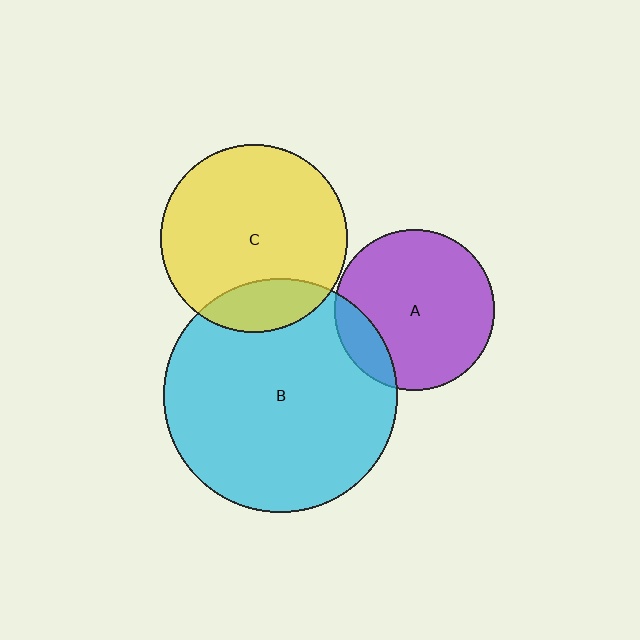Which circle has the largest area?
Circle B (cyan).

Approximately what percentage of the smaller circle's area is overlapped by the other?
Approximately 20%.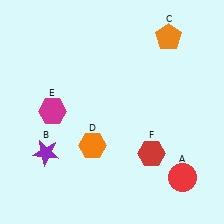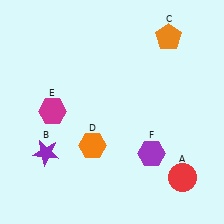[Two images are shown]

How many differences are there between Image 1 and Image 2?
There is 1 difference between the two images.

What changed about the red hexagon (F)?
In Image 1, F is red. In Image 2, it changed to purple.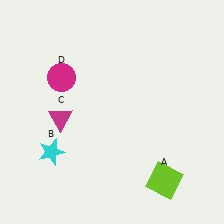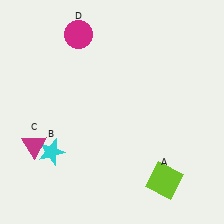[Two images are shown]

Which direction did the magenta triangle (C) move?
The magenta triangle (C) moved down.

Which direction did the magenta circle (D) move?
The magenta circle (D) moved up.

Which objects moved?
The objects that moved are: the magenta triangle (C), the magenta circle (D).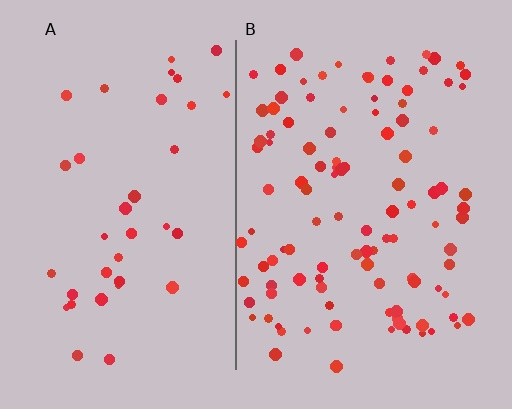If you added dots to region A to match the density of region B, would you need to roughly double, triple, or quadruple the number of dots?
Approximately triple.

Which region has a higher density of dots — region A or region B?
B (the right).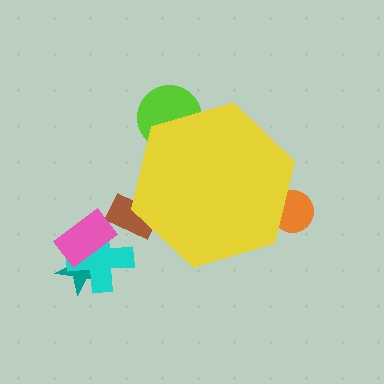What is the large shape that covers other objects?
A yellow hexagon.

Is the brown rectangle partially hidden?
Yes, the brown rectangle is partially hidden behind the yellow hexagon.